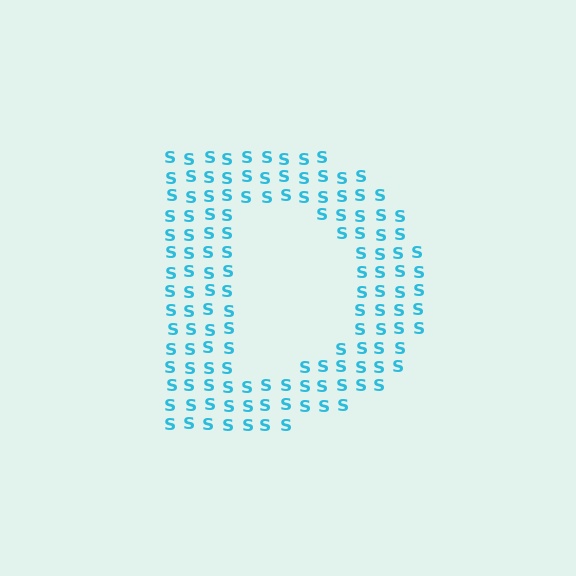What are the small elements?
The small elements are letter S's.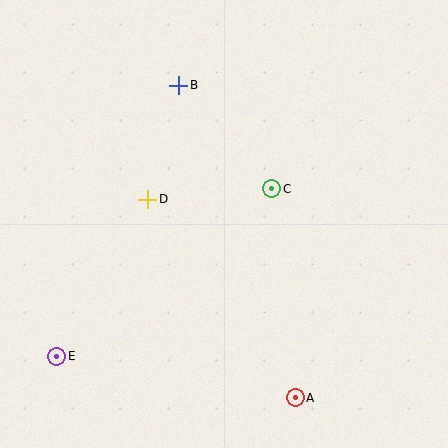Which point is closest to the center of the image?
Point C at (272, 189) is closest to the center.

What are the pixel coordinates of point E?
Point E is at (57, 356).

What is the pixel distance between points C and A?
The distance between C and A is 210 pixels.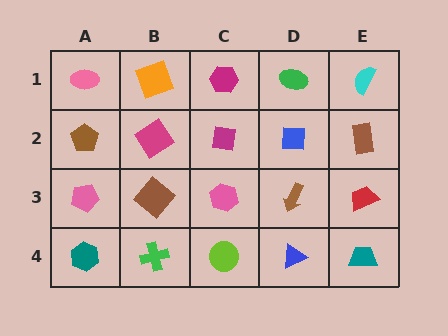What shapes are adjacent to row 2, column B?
An orange square (row 1, column B), a brown diamond (row 3, column B), a brown pentagon (row 2, column A), a magenta square (row 2, column C).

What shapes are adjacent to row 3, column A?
A brown pentagon (row 2, column A), a teal hexagon (row 4, column A), a brown diamond (row 3, column B).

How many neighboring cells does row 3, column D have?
4.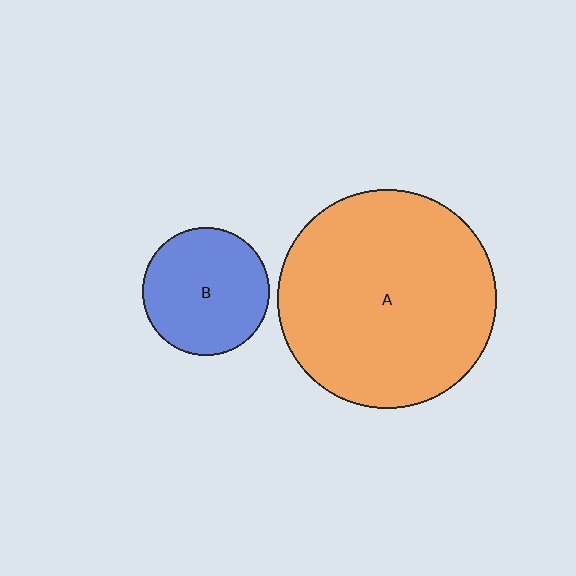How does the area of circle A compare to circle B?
Approximately 3.0 times.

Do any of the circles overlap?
No, none of the circles overlap.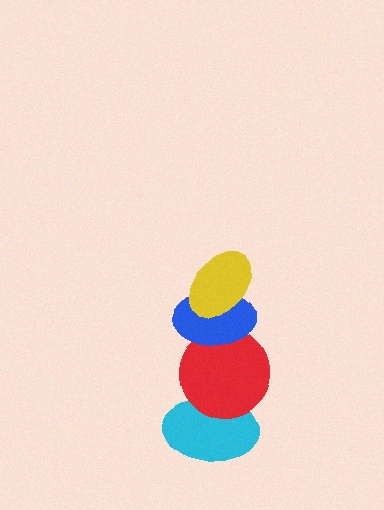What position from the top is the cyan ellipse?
The cyan ellipse is 4th from the top.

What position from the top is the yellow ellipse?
The yellow ellipse is 1st from the top.